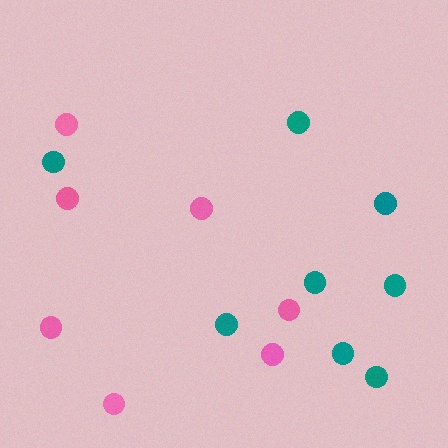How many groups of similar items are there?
There are 2 groups: one group of pink circles (7) and one group of teal circles (8).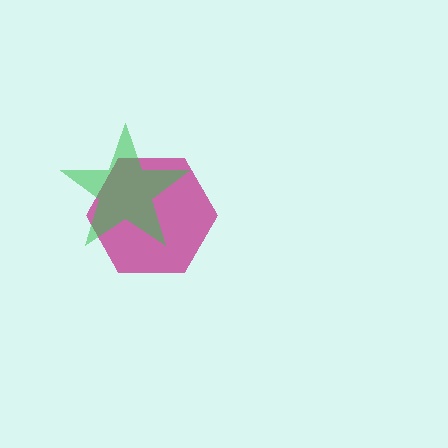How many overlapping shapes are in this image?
There are 2 overlapping shapes in the image.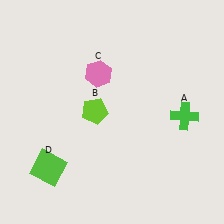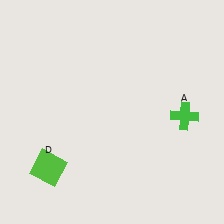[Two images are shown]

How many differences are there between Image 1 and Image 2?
There are 2 differences between the two images.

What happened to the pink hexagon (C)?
The pink hexagon (C) was removed in Image 2. It was in the top-left area of Image 1.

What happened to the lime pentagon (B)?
The lime pentagon (B) was removed in Image 2. It was in the top-left area of Image 1.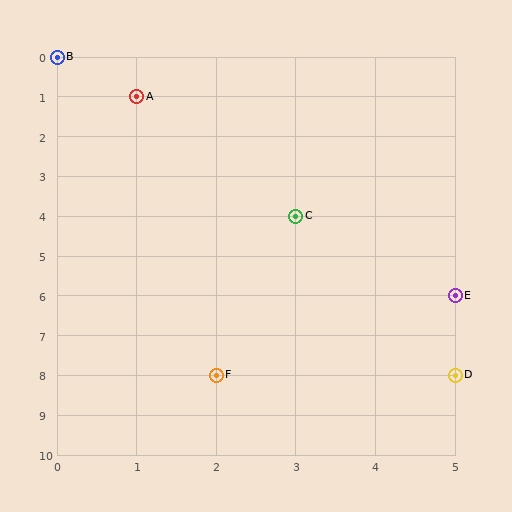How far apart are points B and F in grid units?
Points B and F are 2 columns and 8 rows apart (about 8.2 grid units diagonally).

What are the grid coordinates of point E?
Point E is at grid coordinates (5, 6).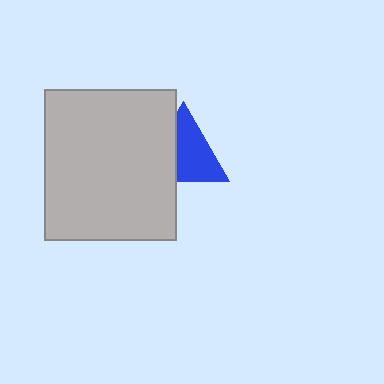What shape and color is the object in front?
The object in front is a light gray rectangle.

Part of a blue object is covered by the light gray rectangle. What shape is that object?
It is a triangle.